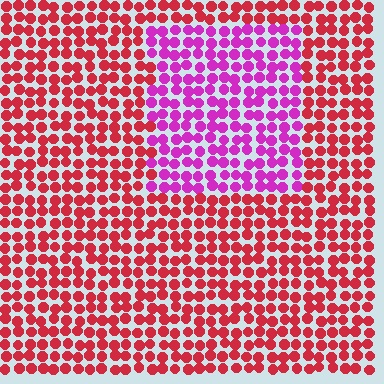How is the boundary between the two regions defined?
The boundary is defined purely by a slight shift in hue (about 48 degrees). Spacing, size, and orientation are identical on both sides.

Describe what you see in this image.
The image is filled with small red elements in a uniform arrangement. A rectangle-shaped region is visible where the elements are tinted to a slightly different hue, forming a subtle color boundary.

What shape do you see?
I see a rectangle.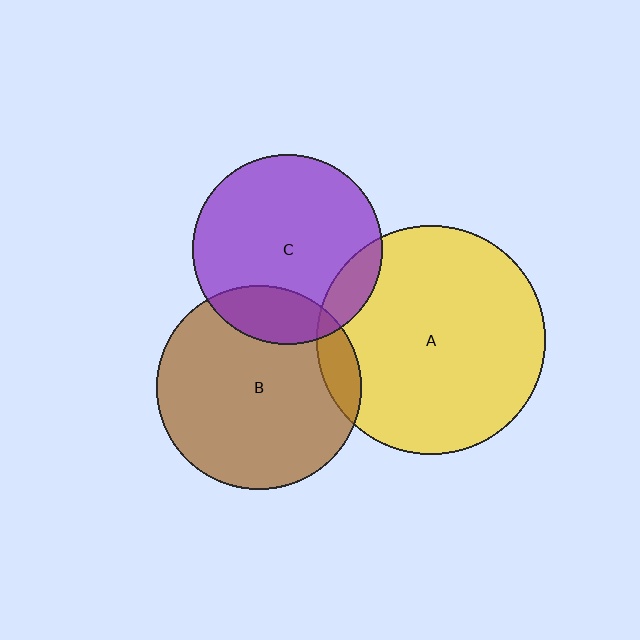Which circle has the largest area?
Circle A (yellow).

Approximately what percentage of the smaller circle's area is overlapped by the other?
Approximately 10%.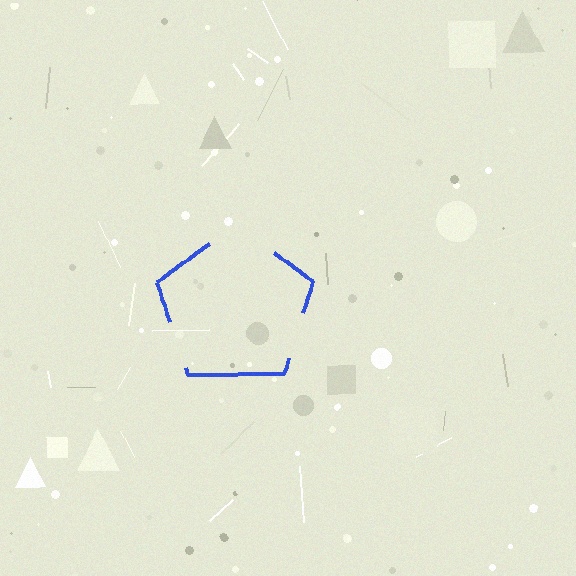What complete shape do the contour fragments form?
The contour fragments form a pentagon.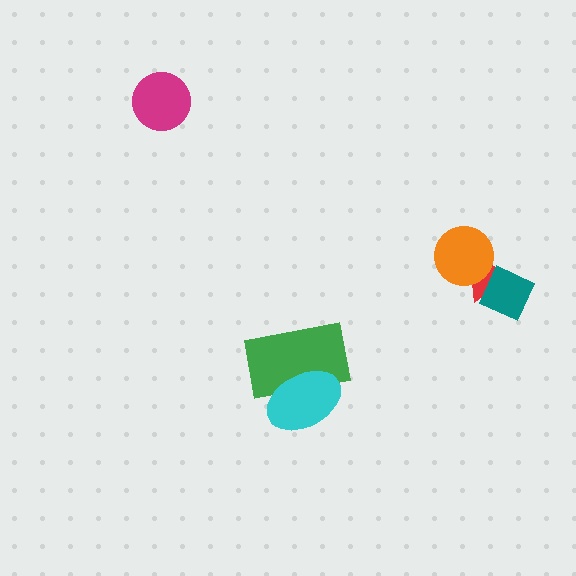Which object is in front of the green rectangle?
The cyan ellipse is in front of the green rectangle.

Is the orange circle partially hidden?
No, no other shape covers it.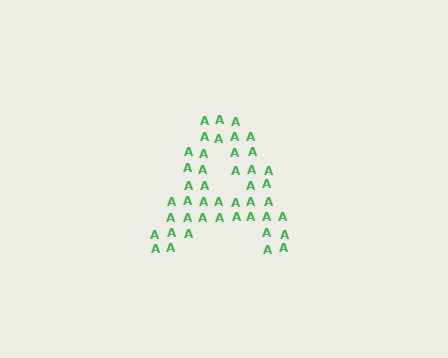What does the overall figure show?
The overall figure shows the letter A.